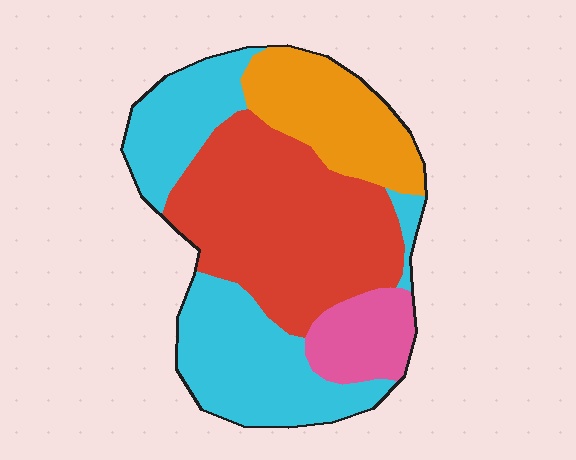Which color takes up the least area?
Pink, at roughly 10%.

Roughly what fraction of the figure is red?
Red covers about 35% of the figure.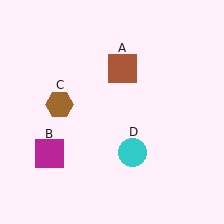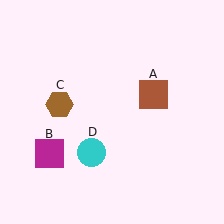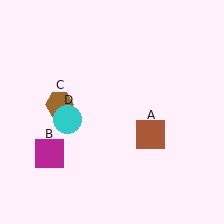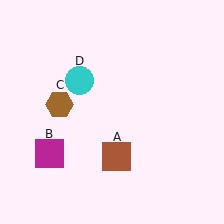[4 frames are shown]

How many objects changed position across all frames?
2 objects changed position: brown square (object A), cyan circle (object D).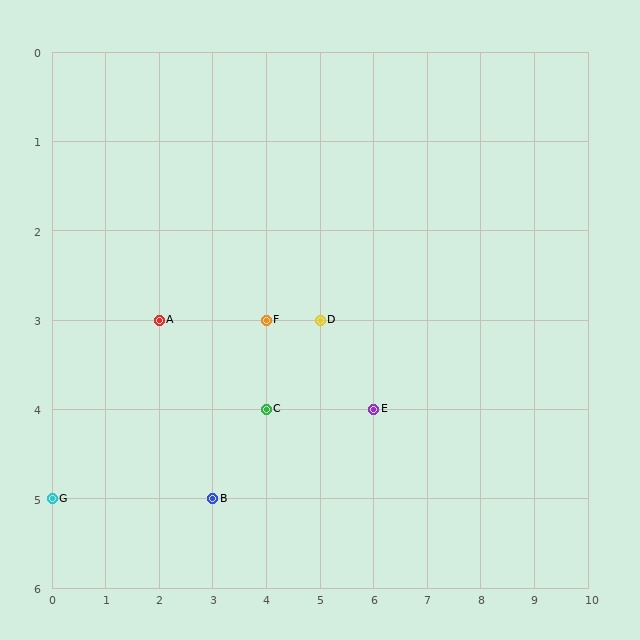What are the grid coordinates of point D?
Point D is at grid coordinates (5, 3).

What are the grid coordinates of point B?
Point B is at grid coordinates (3, 5).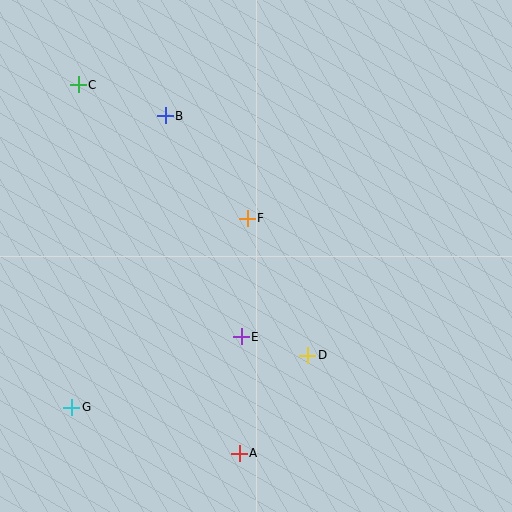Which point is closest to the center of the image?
Point F at (247, 218) is closest to the center.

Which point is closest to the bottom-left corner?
Point G is closest to the bottom-left corner.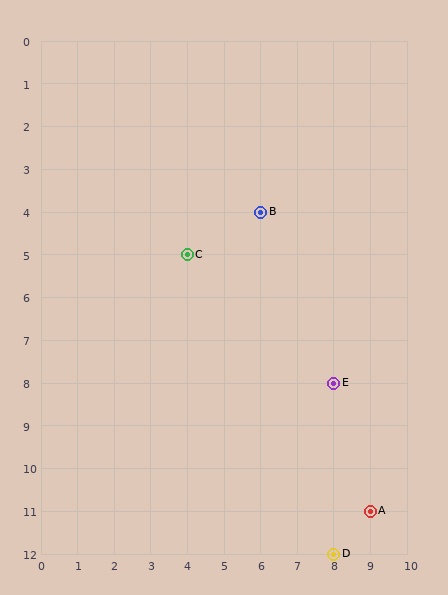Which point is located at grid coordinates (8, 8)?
Point E is at (8, 8).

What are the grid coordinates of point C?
Point C is at grid coordinates (4, 5).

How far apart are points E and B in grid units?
Points E and B are 2 columns and 4 rows apart (about 4.5 grid units diagonally).